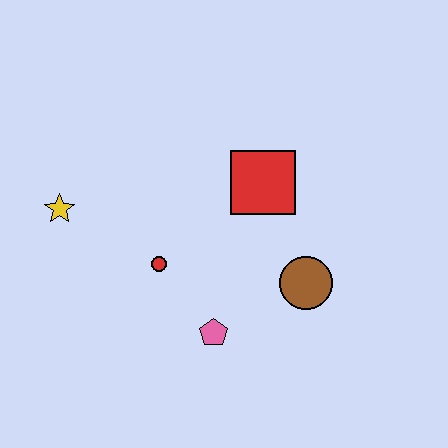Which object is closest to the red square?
The brown circle is closest to the red square.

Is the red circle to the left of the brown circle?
Yes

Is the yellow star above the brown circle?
Yes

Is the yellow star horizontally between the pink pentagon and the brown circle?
No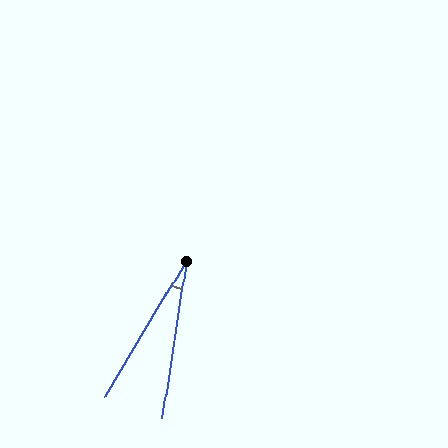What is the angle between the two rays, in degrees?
Approximately 22 degrees.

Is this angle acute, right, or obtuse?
It is acute.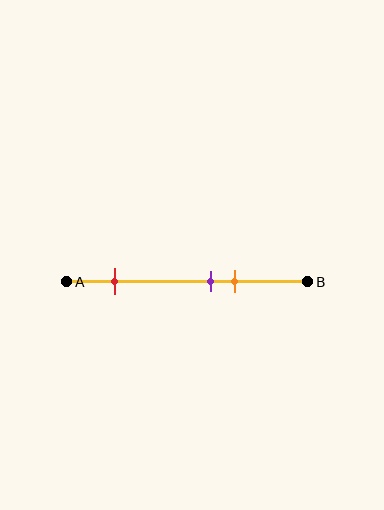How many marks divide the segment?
There are 3 marks dividing the segment.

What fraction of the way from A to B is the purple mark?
The purple mark is approximately 60% (0.6) of the way from A to B.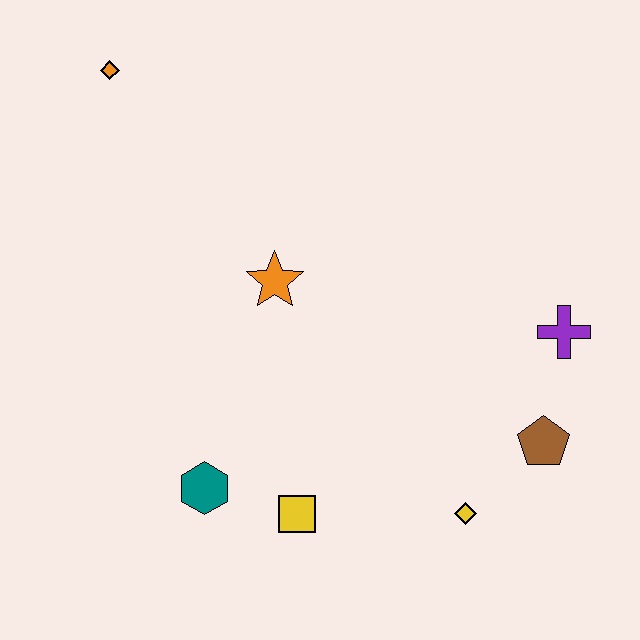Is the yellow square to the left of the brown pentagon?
Yes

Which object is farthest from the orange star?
The brown pentagon is farthest from the orange star.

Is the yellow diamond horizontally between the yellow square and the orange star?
No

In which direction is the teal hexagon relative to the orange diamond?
The teal hexagon is below the orange diamond.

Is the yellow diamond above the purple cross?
No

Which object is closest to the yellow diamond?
The brown pentagon is closest to the yellow diamond.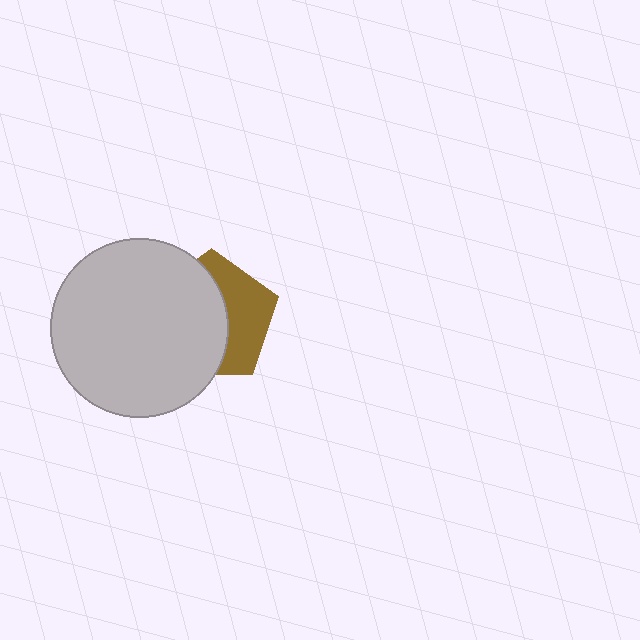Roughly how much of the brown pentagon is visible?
A small part of it is visible (roughly 41%).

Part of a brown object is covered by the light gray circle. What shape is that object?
It is a pentagon.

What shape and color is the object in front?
The object in front is a light gray circle.